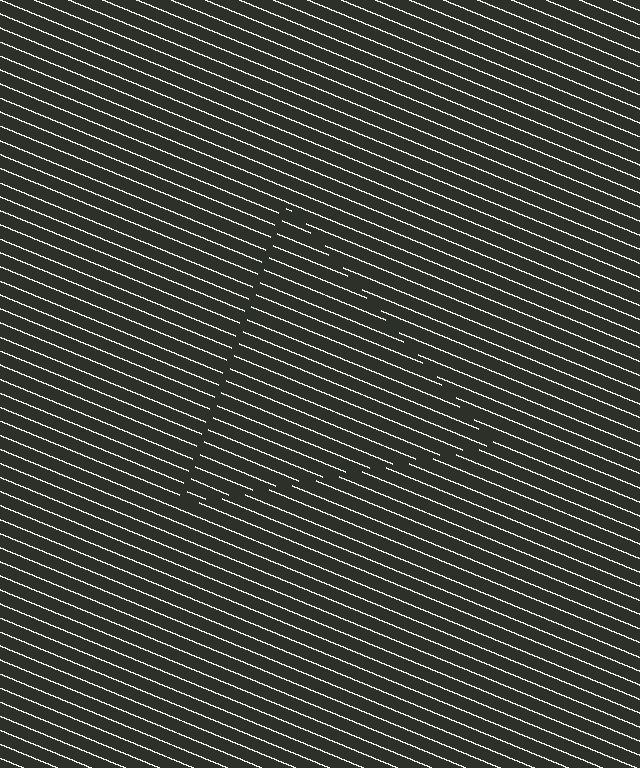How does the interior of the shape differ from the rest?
The interior of the shape contains the same grating, shifted by half a period — the contour is defined by the phase discontinuity where line-ends from the inner and outer gratings abut.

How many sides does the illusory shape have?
3 sides — the line-ends trace a triangle.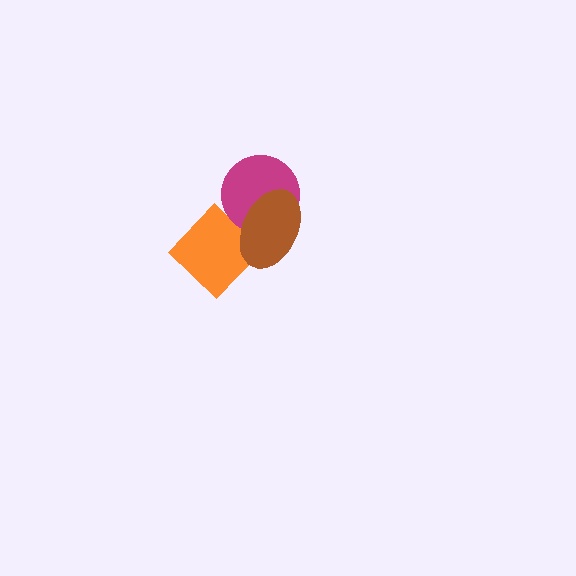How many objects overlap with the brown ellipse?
2 objects overlap with the brown ellipse.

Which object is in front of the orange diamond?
The brown ellipse is in front of the orange diamond.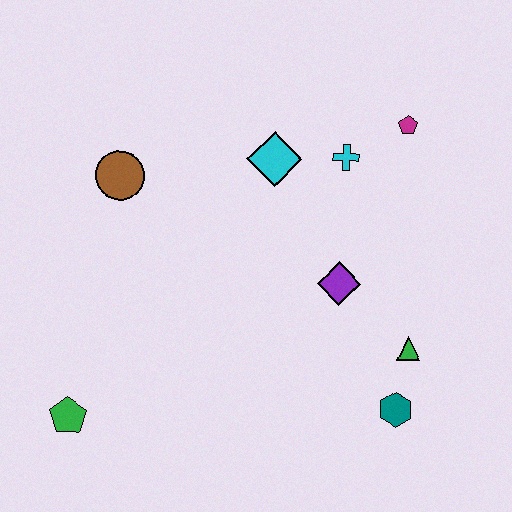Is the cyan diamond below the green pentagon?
No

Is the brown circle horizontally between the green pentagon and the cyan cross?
Yes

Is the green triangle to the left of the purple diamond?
No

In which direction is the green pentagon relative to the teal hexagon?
The green pentagon is to the left of the teal hexagon.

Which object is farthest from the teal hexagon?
The brown circle is farthest from the teal hexagon.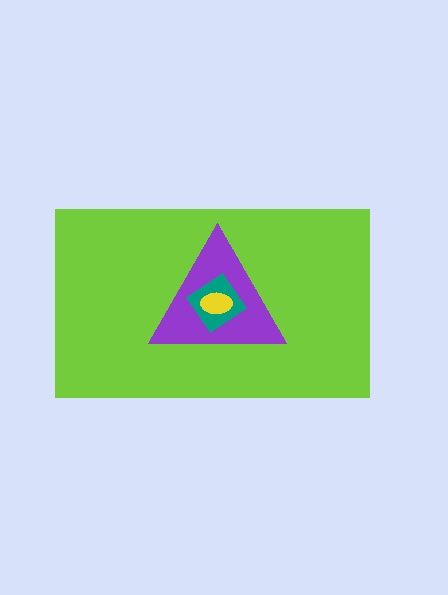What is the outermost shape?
The lime rectangle.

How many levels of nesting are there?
4.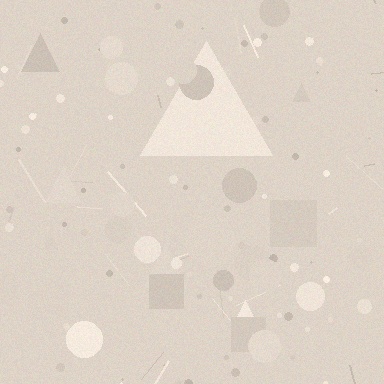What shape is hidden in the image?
A triangle is hidden in the image.